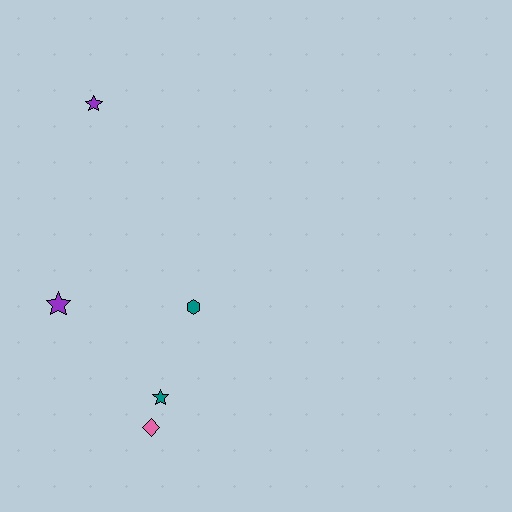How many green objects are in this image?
There are no green objects.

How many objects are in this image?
There are 5 objects.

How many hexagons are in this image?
There is 1 hexagon.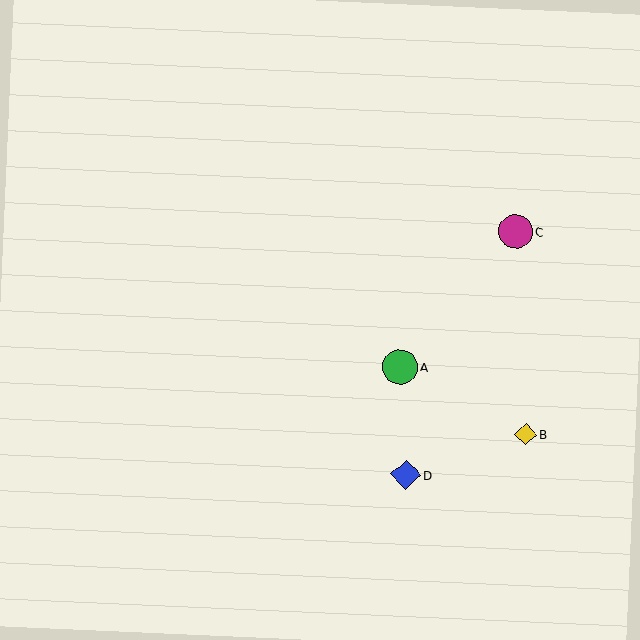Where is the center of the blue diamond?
The center of the blue diamond is at (406, 475).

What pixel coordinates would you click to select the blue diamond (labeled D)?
Click at (406, 475) to select the blue diamond D.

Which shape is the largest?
The green circle (labeled A) is the largest.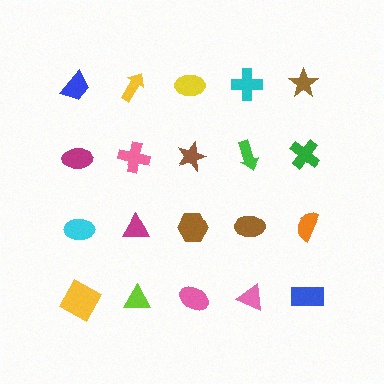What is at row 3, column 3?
A brown hexagon.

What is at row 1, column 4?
A cyan cross.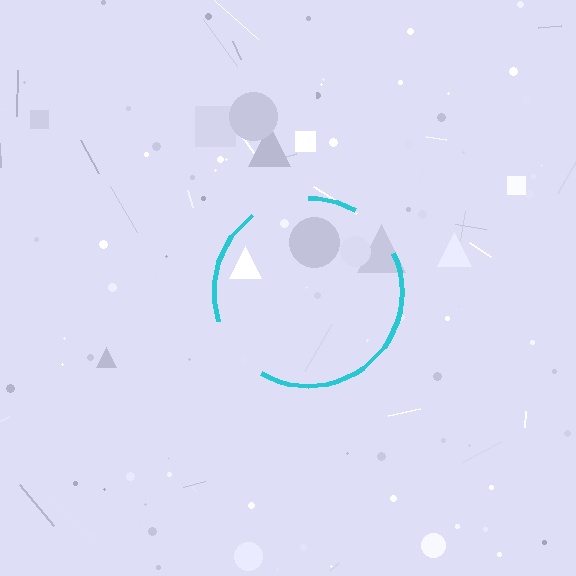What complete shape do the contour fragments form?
The contour fragments form a circle.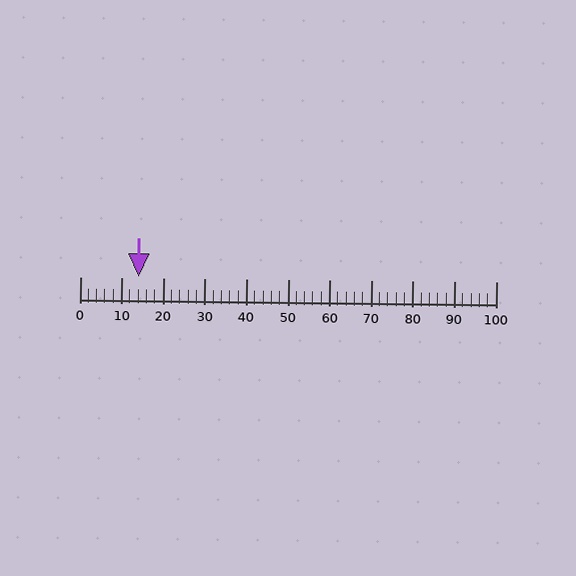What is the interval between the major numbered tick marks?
The major tick marks are spaced 10 units apart.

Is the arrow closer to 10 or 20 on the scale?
The arrow is closer to 10.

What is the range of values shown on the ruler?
The ruler shows values from 0 to 100.